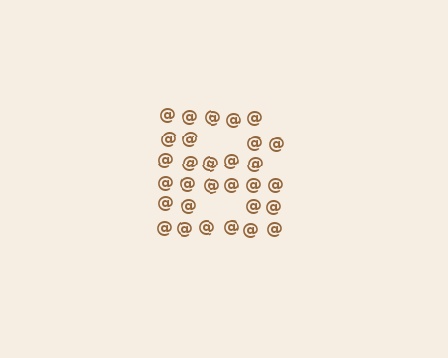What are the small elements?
The small elements are at signs.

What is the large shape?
The large shape is the letter B.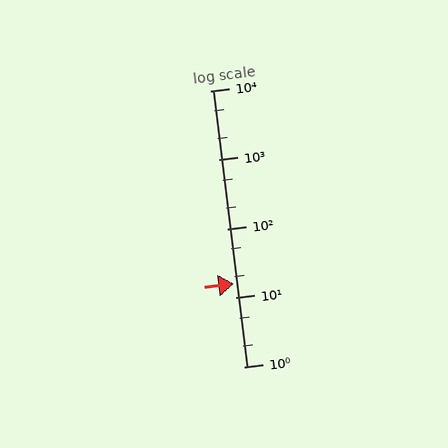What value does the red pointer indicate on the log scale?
The pointer indicates approximately 16.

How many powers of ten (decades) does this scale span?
The scale spans 4 decades, from 1 to 10000.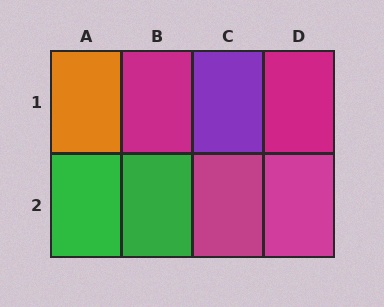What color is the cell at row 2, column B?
Green.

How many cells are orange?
1 cell is orange.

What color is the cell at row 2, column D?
Magenta.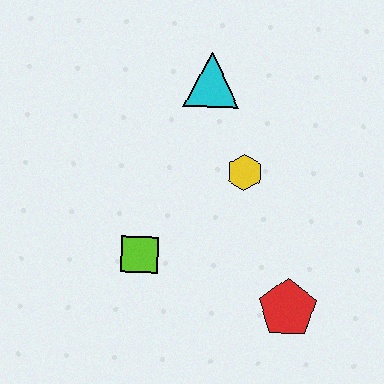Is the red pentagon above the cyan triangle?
No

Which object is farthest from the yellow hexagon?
The red pentagon is farthest from the yellow hexagon.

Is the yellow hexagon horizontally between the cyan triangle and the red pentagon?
Yes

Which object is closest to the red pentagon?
The yellow hexagon is closest to the red pentagon.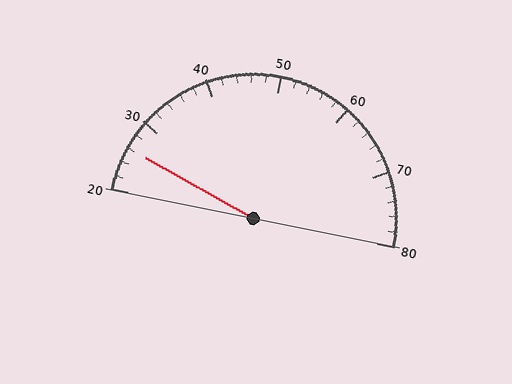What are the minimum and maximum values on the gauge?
The gauge ranges from 20 to 80.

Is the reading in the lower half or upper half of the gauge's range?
The reading is in the lower half of the range (20 to 80).